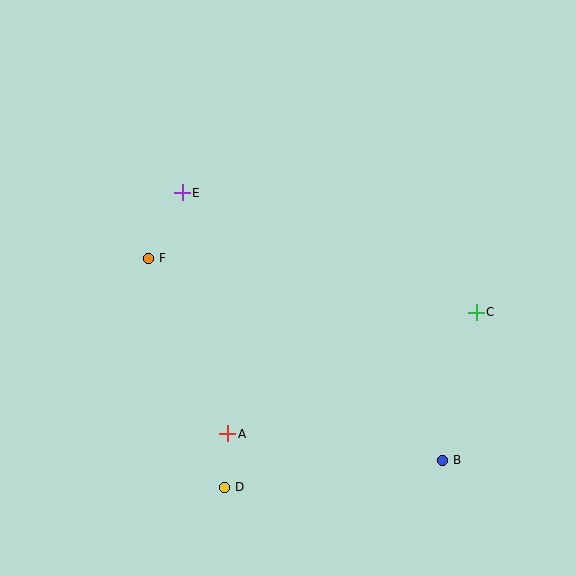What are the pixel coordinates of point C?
Point C is at (476, 312).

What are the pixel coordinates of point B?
Point B is at (443, 460).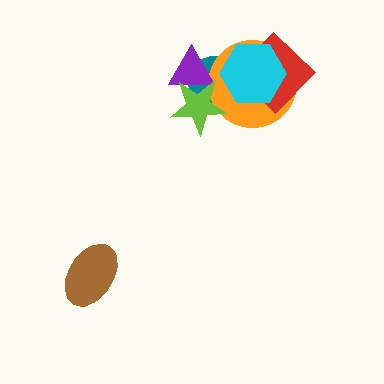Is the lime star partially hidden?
No, no other shape covers it.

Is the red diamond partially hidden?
Yes, it is partially covered by another shape.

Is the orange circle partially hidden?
Yes, it is partially covered by another shape.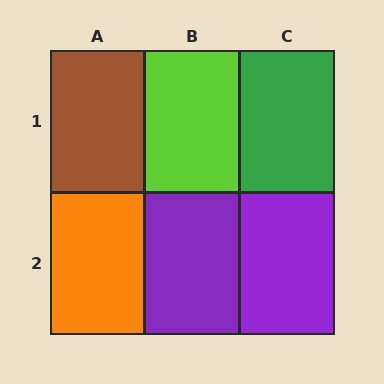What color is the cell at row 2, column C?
Purple.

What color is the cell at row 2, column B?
Purple.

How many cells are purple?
2 cells are purple.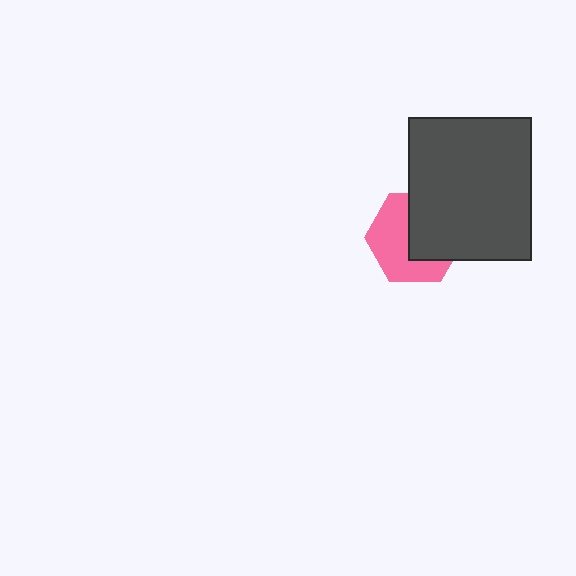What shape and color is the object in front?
The object in front is a dark gray rectangle.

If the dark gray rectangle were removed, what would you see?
You would see the complete pink hexagon.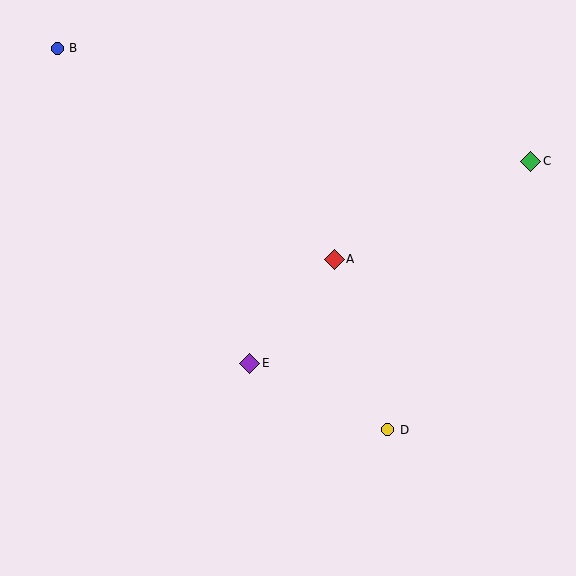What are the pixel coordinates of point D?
Point D is at (388, 430).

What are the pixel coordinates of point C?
Point C is at (531, 161).